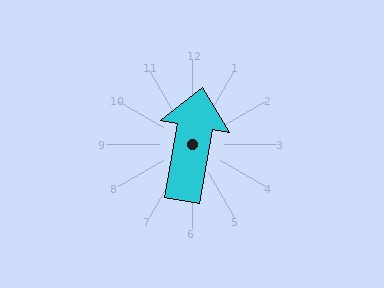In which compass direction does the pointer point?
North.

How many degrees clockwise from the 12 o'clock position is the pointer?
Approximately 10 degrees.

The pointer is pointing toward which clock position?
Roughly 12 o'clock.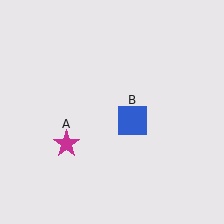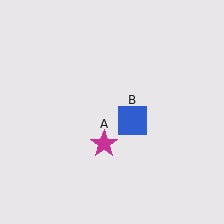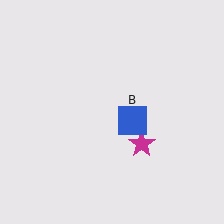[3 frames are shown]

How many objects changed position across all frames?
1 object changed position: magenta star (object A).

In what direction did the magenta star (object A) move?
The magenta star (object A) moved right.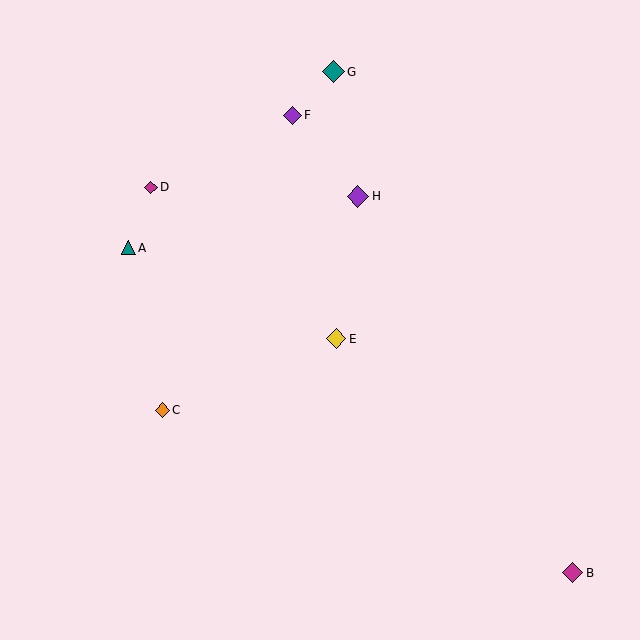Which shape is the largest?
The teal diamond (labeled G) is the largest.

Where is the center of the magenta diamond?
The center of the magenta diamond is at (151, 187).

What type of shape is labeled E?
Shape E is a yellow diamond.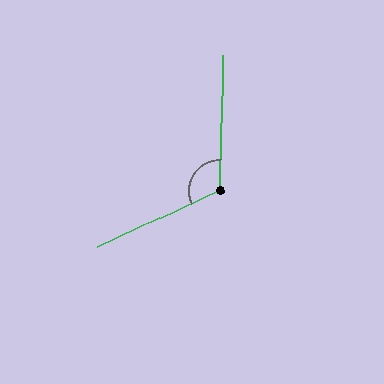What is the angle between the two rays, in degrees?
Approximately 116 degrees.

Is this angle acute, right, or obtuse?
It is obtuse.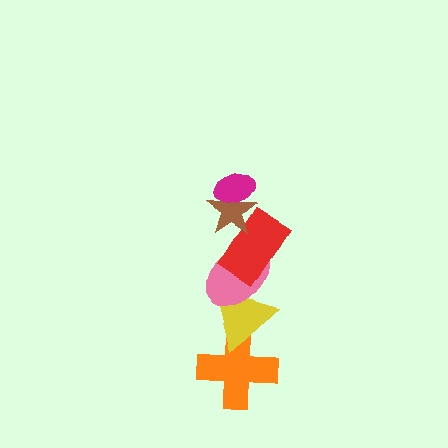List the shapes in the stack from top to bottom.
From top to bottom: the magenta ellipse, the brown star, the red rectangle, the pink ellipse, the yellow triangle, the orange cross.